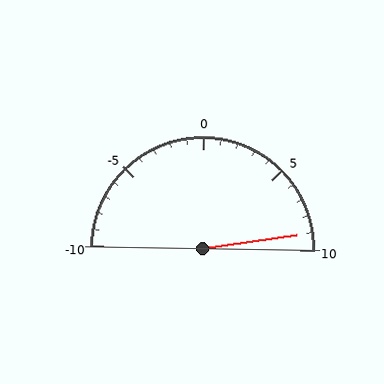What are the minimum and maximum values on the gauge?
The gauge ranges from -10 to 10.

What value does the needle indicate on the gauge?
The needle indicates approximately 9.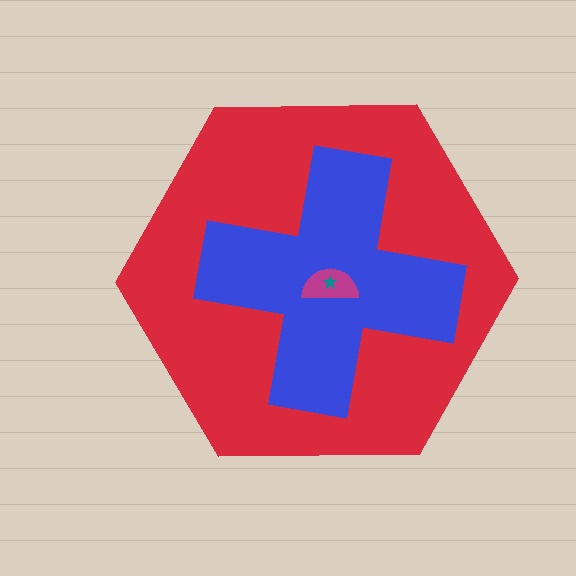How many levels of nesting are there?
4.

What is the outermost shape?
The red hexagon.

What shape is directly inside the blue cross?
The magenta semicircle.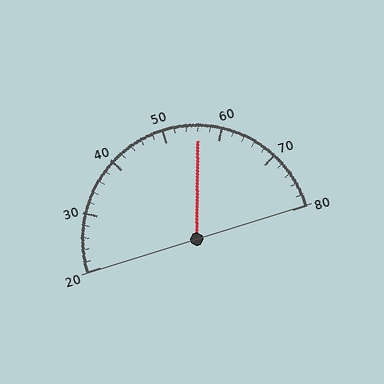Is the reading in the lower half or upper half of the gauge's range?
The reading is in the upper half of the range (20 to 80).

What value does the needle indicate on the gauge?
The needle indicates approximately 56.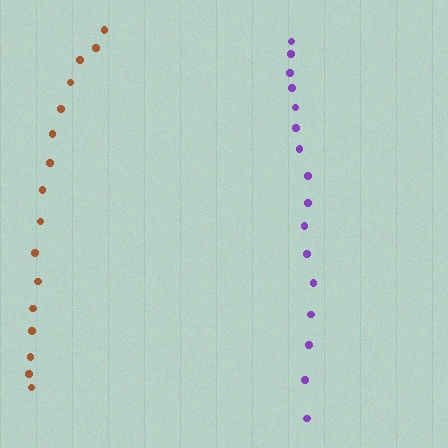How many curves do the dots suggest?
There are 2 distinct paths.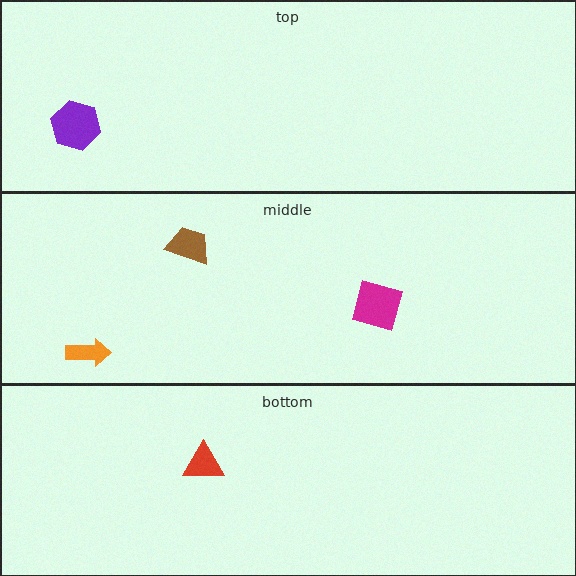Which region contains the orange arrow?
The middle region.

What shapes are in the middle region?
The brown trapezoid, the magenta diamond, the orange arrow.